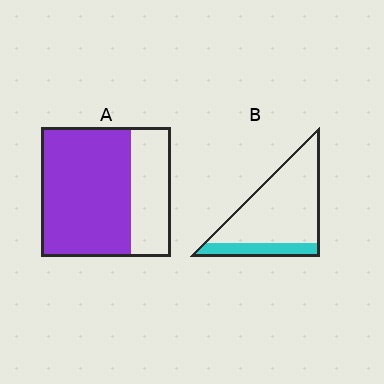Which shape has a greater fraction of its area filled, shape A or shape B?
Shape A.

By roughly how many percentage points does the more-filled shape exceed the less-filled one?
By roughly 50 percentage points (A over B).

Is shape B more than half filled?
No.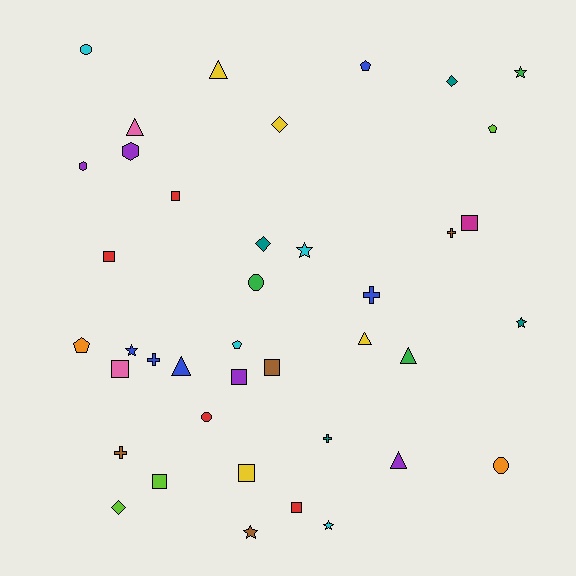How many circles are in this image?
There are 4 circles.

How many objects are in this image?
There are 40 objects.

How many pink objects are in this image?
There are 2 pink objects.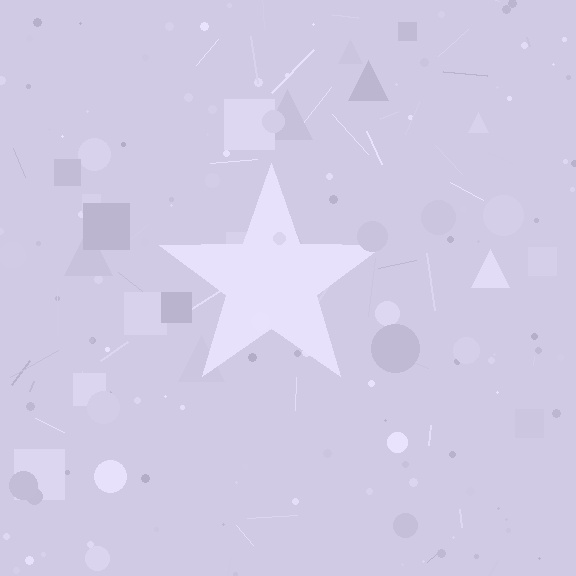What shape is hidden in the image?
A star is hidden in the image.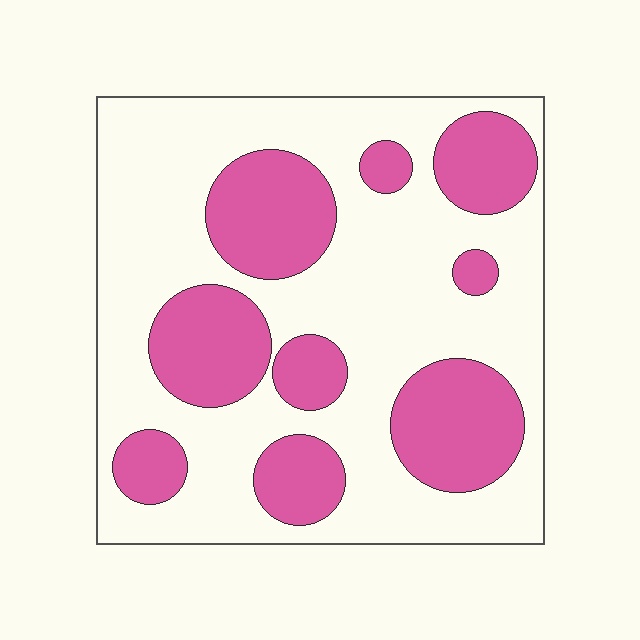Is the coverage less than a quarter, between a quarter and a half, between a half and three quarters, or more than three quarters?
Between a quarter and a half.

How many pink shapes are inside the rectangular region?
9.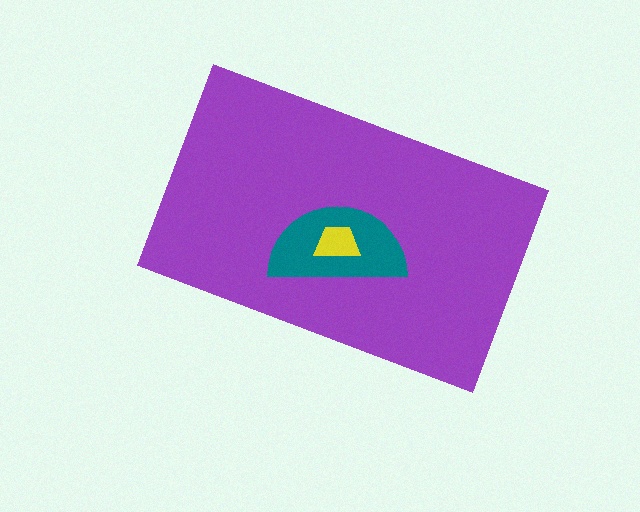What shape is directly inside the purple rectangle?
The teal semicircle.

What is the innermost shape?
The yellow trapezoid.